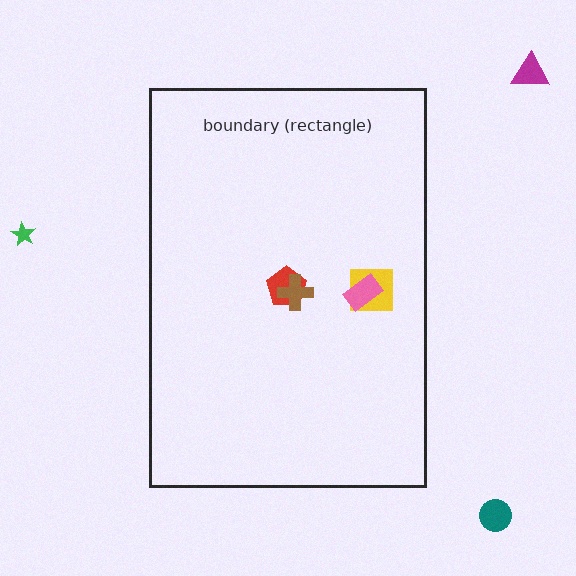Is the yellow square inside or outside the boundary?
Inside.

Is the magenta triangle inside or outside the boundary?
Outside.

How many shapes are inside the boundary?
4 inside, 3 outside.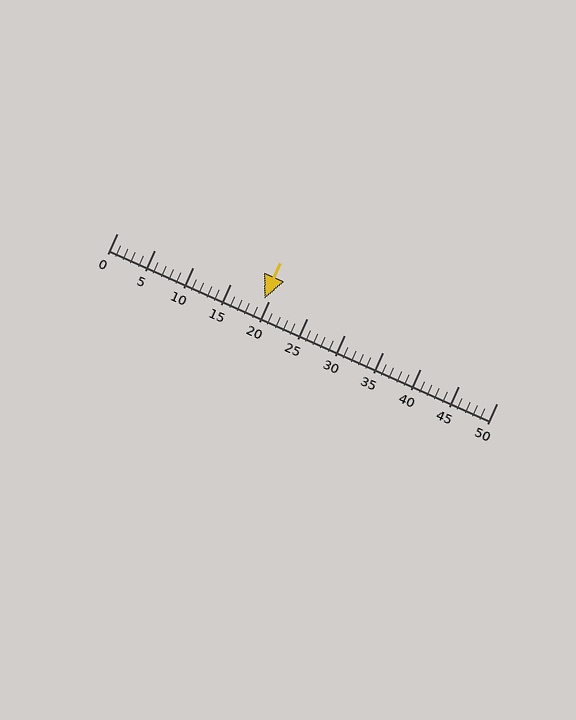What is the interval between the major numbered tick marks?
The major tick marks are spaced 5 units apart.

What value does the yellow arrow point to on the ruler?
The yellow arrow points to approximately 19.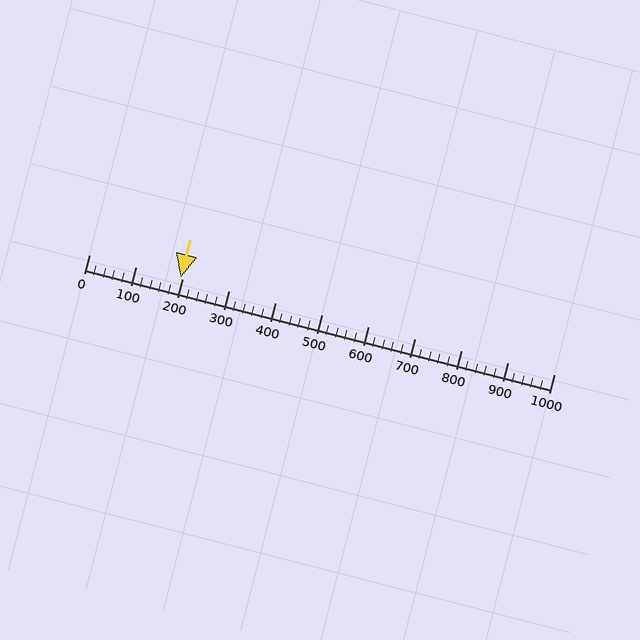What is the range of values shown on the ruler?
The ruler shows values from 0 to 1000.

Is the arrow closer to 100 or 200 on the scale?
The arrow is closer to 200.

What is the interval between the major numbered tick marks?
The major tick marks are spaced 100 units apart.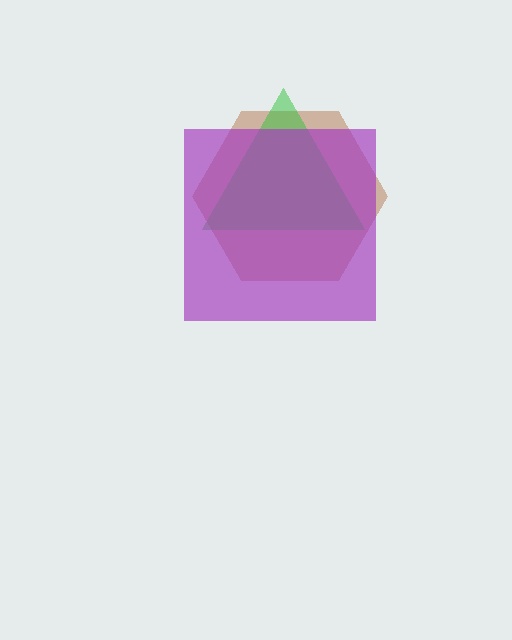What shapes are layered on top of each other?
The layered shapes are: a brown hexagon, a green triangle, a purple square.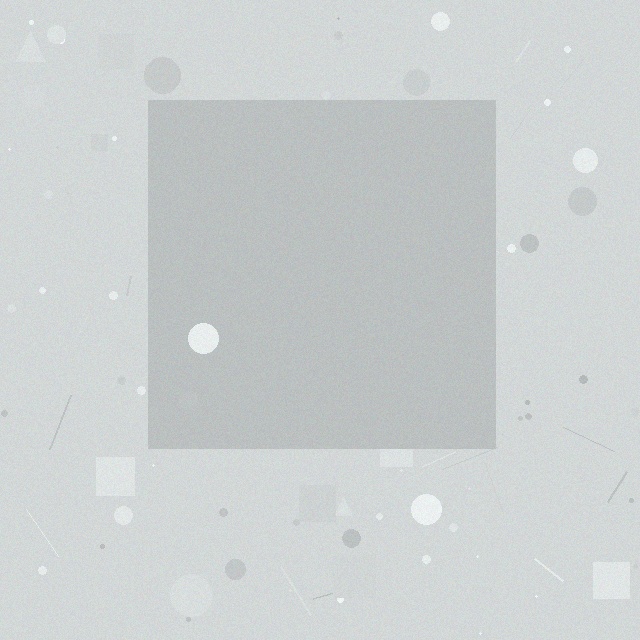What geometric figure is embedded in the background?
A square is embedded in the background.